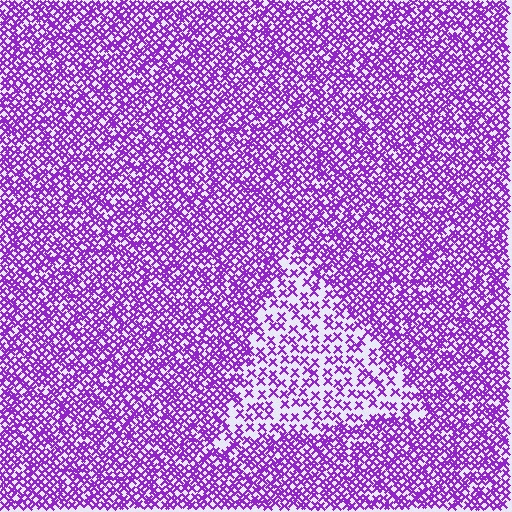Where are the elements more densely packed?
The elements are more densely packed outside the triangle boundary.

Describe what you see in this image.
The image contains small purple elements arranged at two different densities. A triangle-shaped region is visible where the elements are less densely packed than the surrounding area.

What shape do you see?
I see a triangle.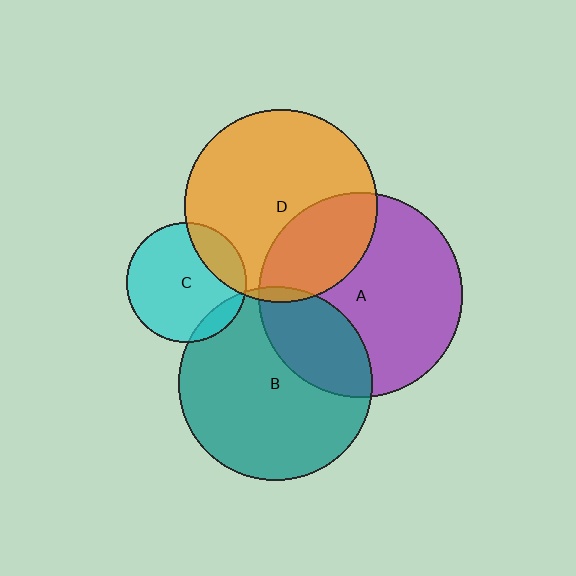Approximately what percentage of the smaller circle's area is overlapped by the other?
Approximately 5%.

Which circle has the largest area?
Circle A (purple).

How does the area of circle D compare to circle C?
Approximately 2.6 times.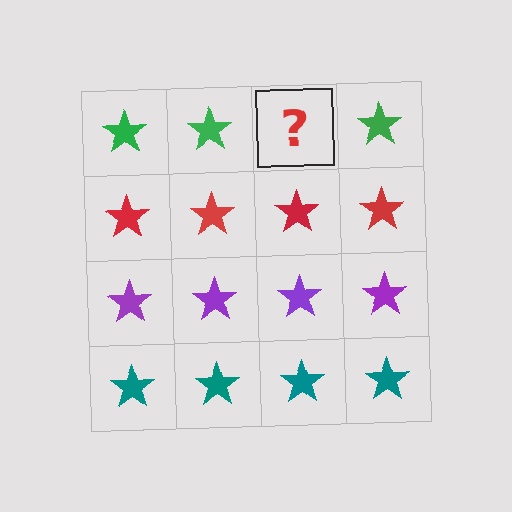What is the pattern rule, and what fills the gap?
The rule is that each row has a consistent color. The gap should be filled with a green star.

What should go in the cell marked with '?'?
The missing cell should contain a green star.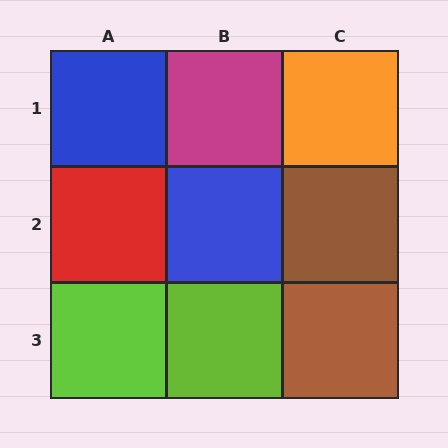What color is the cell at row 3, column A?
Lime.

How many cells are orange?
1 cell is orange.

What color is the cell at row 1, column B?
Magenta.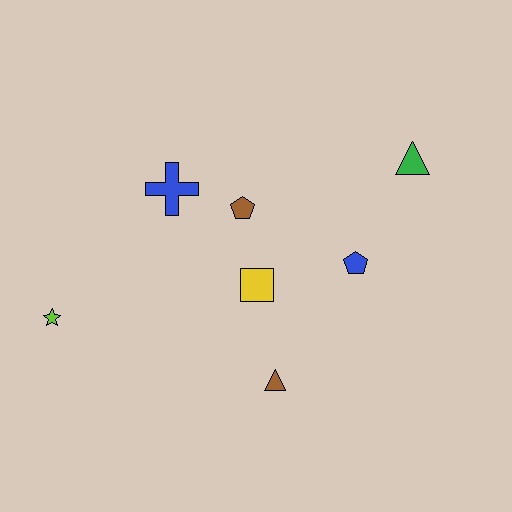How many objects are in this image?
There are 7 objects.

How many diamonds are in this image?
There are no diamonds.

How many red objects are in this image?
There are no red objects.